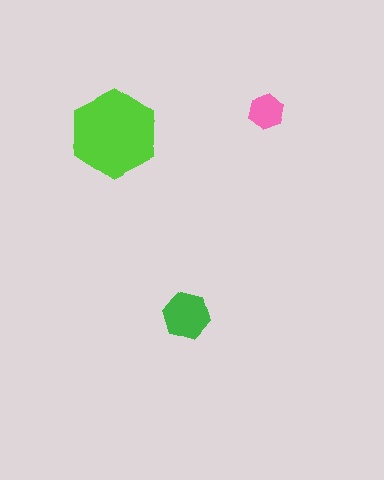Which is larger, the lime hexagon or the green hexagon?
The lime one.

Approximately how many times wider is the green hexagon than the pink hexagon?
About 1.5 times wider.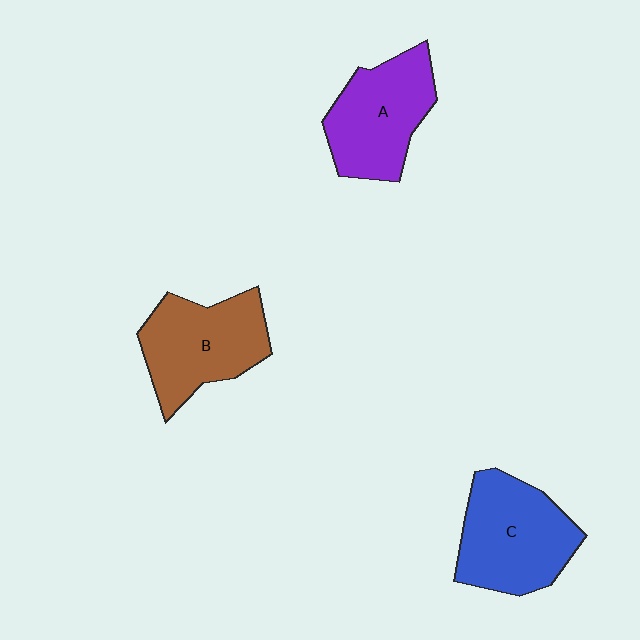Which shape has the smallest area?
Shape A (purple).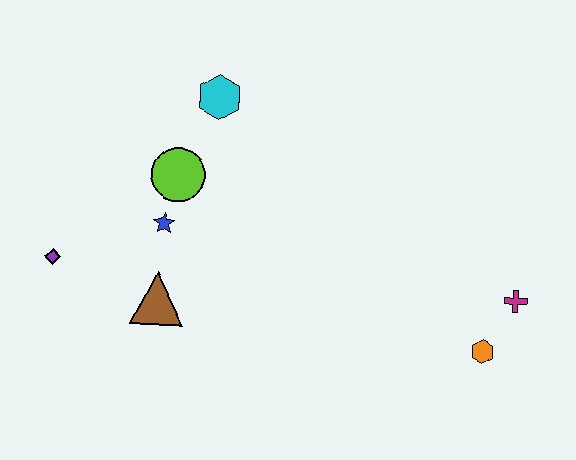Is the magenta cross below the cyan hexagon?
Yes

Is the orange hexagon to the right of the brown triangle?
Yes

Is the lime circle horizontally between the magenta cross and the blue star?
Yes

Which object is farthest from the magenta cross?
The purple diamond is farthest from the magenta cross.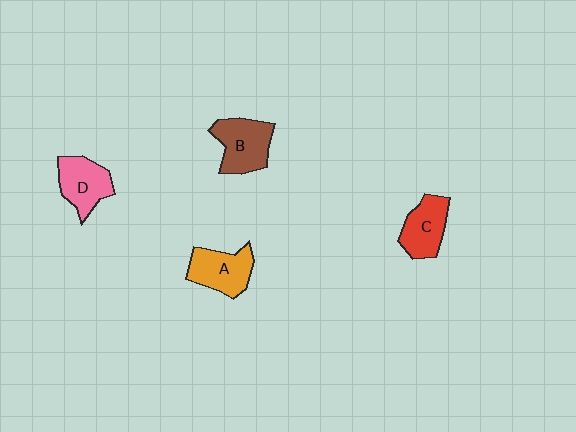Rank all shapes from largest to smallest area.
From largest to smallest: B (brown), A (orange), D (pink), C (red).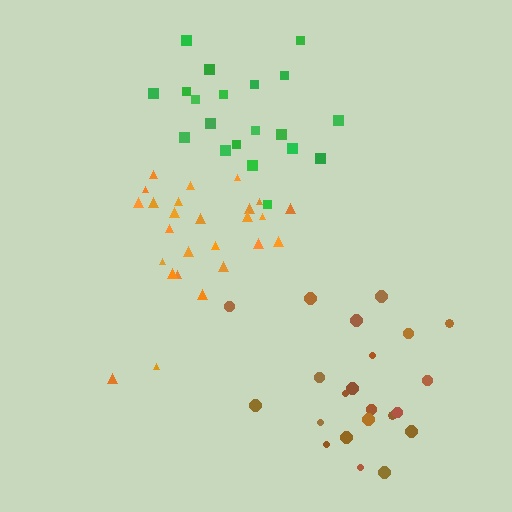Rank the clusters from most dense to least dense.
orange, green, brown.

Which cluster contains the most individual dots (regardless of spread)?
Orange (26).